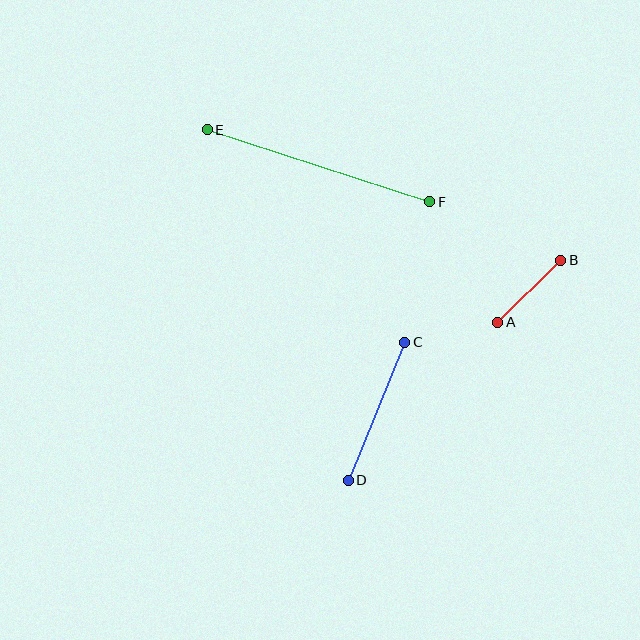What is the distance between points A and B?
The distance is approximately 89 pixels.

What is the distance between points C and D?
The distance is approximately 149 pixels.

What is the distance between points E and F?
The distance is approximately 233 pixels.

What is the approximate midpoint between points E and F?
The midpoint is at approximately (318, 166) pixels.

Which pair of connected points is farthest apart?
Points E and F are farthest apart.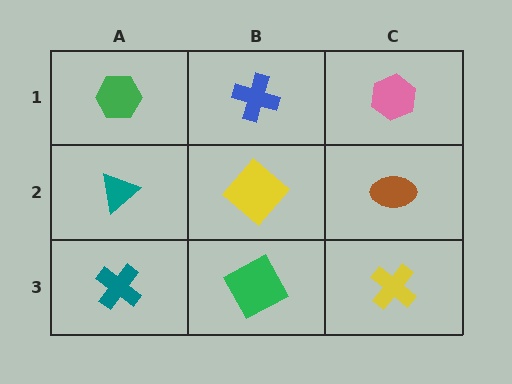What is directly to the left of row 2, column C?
A yellow diamond.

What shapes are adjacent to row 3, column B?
A yellow diamond (row 2, column B), a teal cross (row 3, column A), a yellow cross (row 3, column C).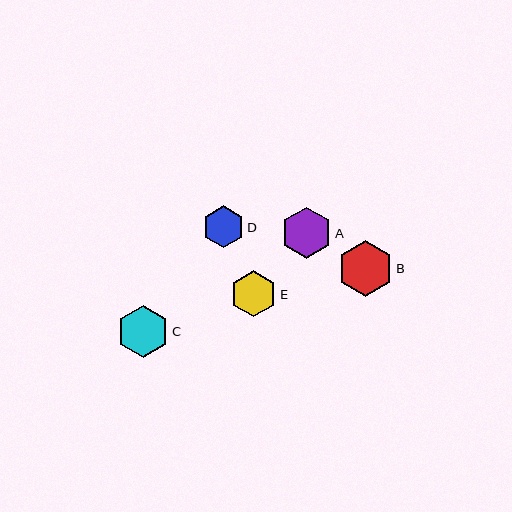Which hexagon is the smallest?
Hexagon D is the smallest with a size of approximately 42 pixels.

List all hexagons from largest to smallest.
From largest to smallest: B, C, A, E, D.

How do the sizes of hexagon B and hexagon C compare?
Hexagon B and hexagon C are approximately the same size.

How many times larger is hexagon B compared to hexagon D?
Hexagon B is approximately 1.3 times the size of hexagon D.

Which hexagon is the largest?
Hexagon B is the largest with a size of approximately 56 pixels.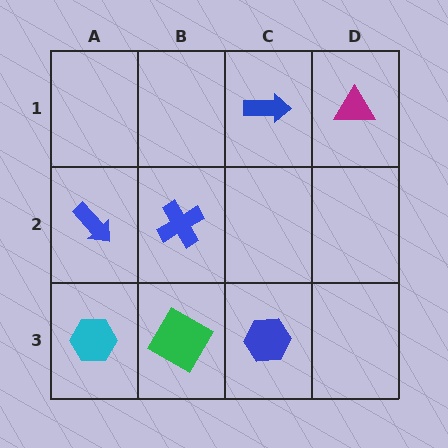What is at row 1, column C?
A blue arrow.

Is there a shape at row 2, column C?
No, that cell is empty.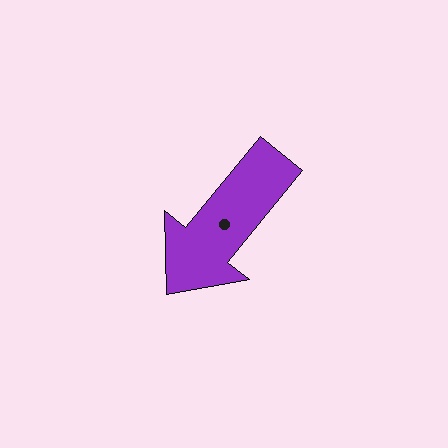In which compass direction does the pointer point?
Southwest.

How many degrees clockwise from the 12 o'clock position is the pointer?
Approximately 219 degrees.